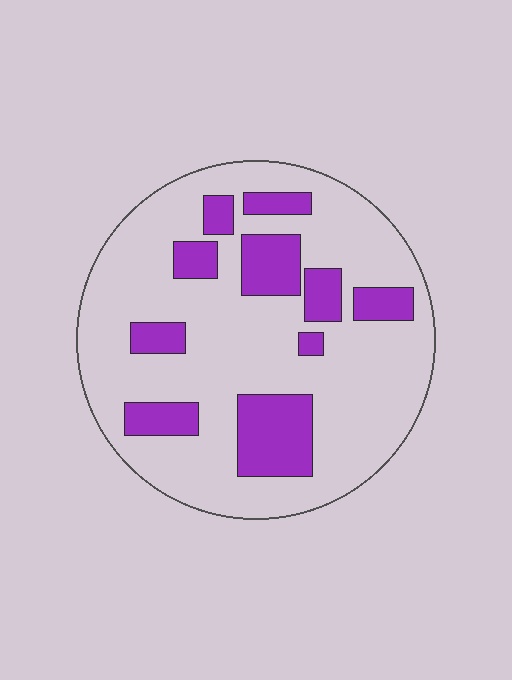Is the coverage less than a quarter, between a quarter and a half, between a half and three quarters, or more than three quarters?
Less than a quarter.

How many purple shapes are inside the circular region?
10.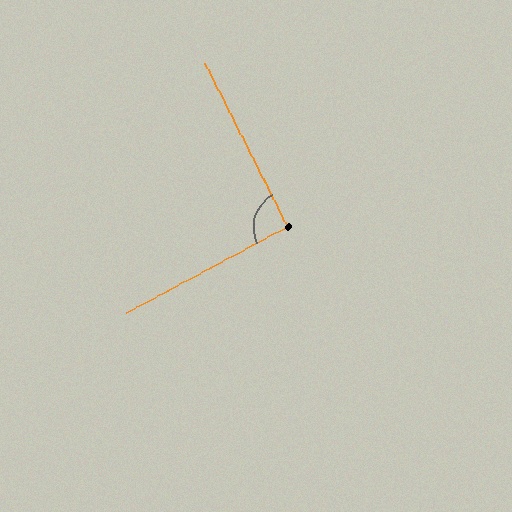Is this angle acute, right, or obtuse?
It is approximately a right angle.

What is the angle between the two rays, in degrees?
Approximately 91 degrees.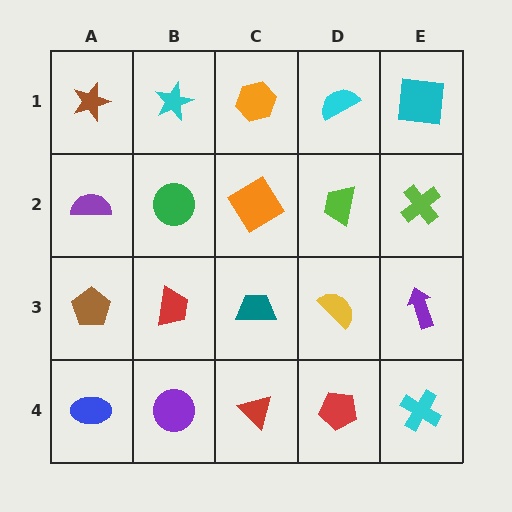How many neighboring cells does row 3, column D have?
4.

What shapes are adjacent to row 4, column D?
A yellow semicircle (row 3, column D), a red triangle (row 4, column C), a cyan cross (row 4, column E).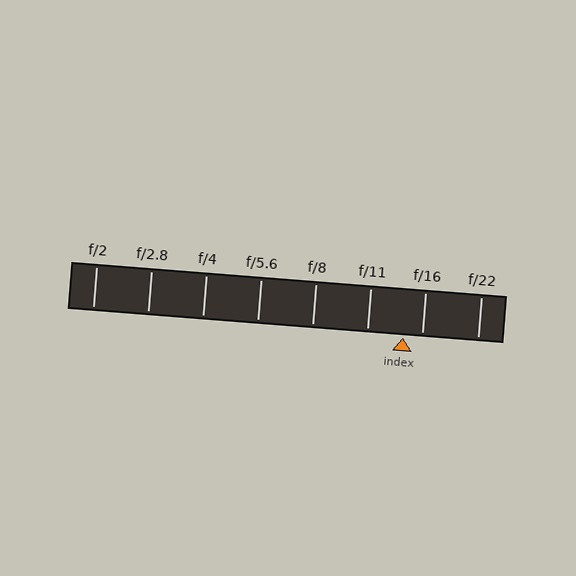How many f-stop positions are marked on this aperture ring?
There are 8 f-stop positions marked.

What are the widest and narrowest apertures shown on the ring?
The widest aperture shown is f/2 and the narrowest is f/22.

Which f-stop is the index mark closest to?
The index mark is closest to f/16.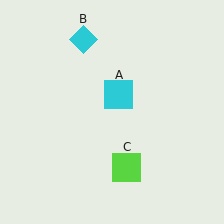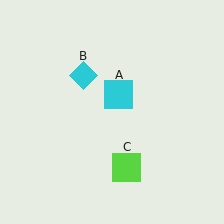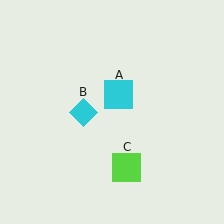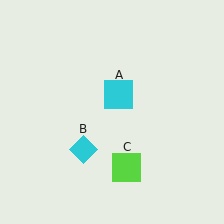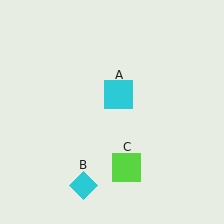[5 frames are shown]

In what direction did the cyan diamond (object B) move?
The cyan diamond (object B) moved down.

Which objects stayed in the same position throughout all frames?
Cyan square (object A) and lime square (object C) remained stationary.